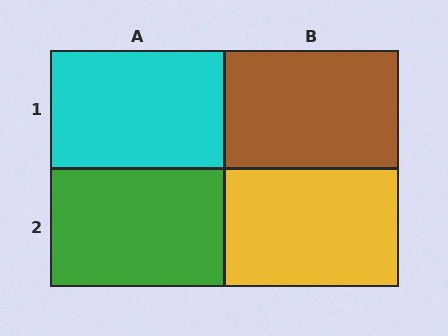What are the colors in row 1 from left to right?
Cyan, brown.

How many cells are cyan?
1 cell is cyan.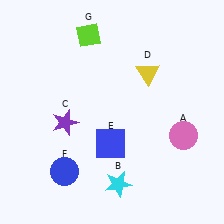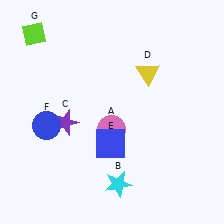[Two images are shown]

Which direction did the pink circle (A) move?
The pink circle (A) moved left.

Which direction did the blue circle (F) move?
The blue circle (F) moved up.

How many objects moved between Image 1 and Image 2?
3 objects moved between the two images.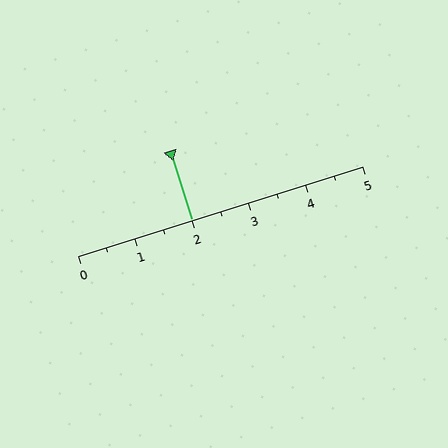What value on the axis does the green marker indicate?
The marker indicates approximately 2.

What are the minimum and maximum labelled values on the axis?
The axis runs from 0 to 5.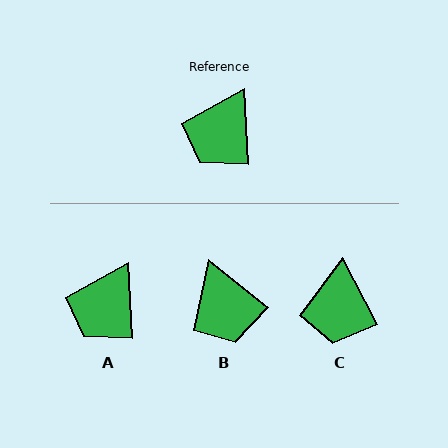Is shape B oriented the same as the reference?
No, it is off by about 49 degrees.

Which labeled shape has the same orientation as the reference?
A.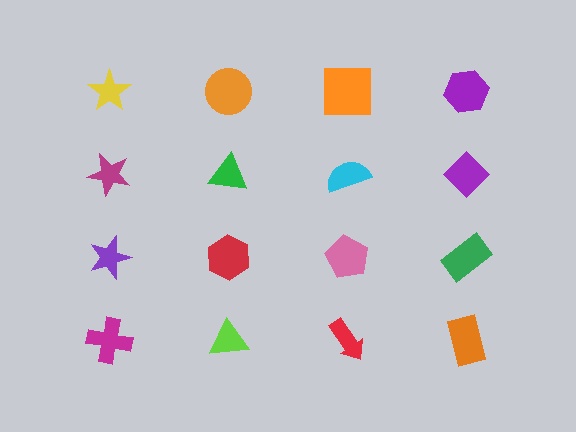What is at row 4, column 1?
A magenta cross.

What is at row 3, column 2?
A red hexagon.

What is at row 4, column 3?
A red arrow.